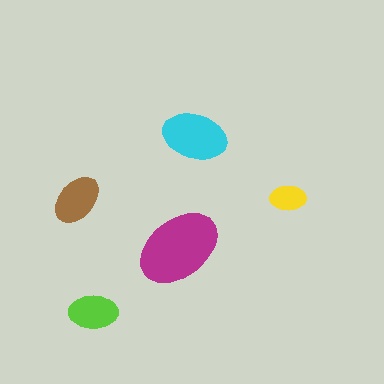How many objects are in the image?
There are 5 objects in the image.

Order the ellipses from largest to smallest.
the magenta one, the cyan one, the brown one, the lime one, the yellow one.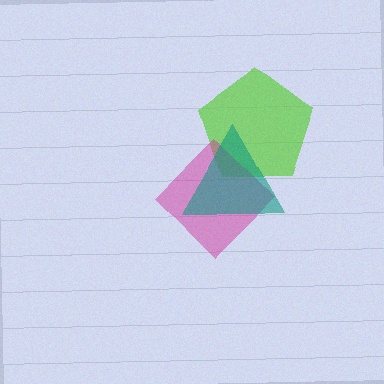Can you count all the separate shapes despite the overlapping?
Yes, there are 3 separate shapes.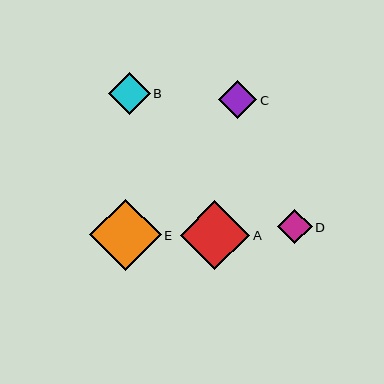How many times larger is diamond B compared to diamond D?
Diamond B is approximately 1.2 times the size of diamond D.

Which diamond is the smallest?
Diamond D is the smallest with a size of approximately 35 pixels.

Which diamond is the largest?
Diamond E is the largest with a size of approximately 71 pixels.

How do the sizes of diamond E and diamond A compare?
Diamond E and diamond A are approximately the same size.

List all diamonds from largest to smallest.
From largest to smallest: E, A, B, C, D.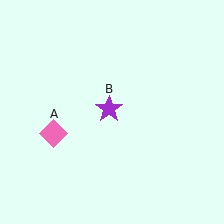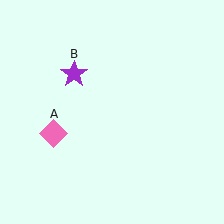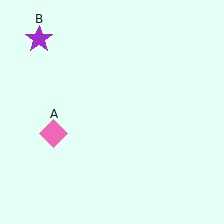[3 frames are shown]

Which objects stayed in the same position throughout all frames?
Pink diamond (object A) remained stationary.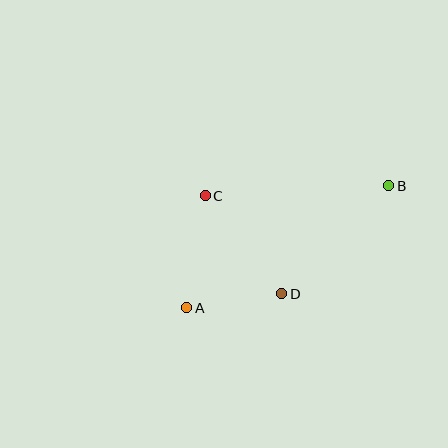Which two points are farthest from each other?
Points A and B are farthest from each other.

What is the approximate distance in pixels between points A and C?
The distance between A and C is approximately 114 pixels.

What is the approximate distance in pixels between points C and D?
The distance between C and D is approximately 124 pixels.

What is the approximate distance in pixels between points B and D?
The distance between B and D is approximately 152 pixels.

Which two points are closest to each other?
Points A and D are closest to each other.